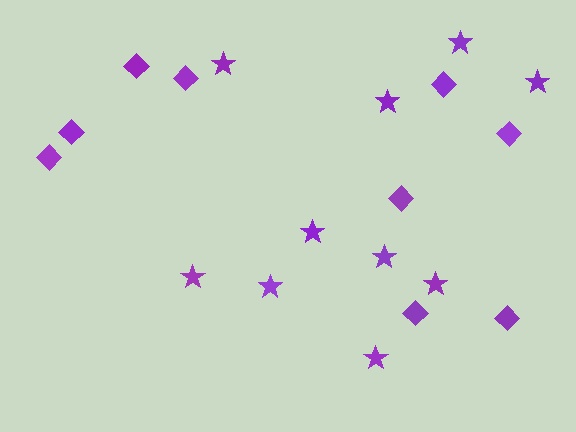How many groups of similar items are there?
There are 2 groups: one group of diamonds (9) and one group of stars (10).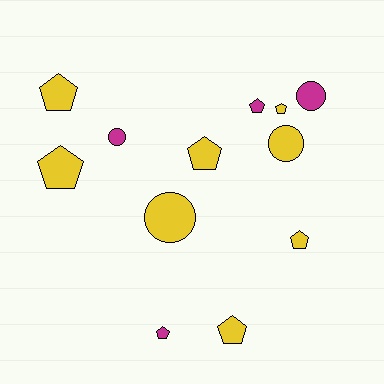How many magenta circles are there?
There are 2 magenta circles.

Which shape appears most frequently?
Pentagon, with 8 objects.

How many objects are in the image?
There are 12 objects.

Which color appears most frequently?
Yellow, with 8 objects.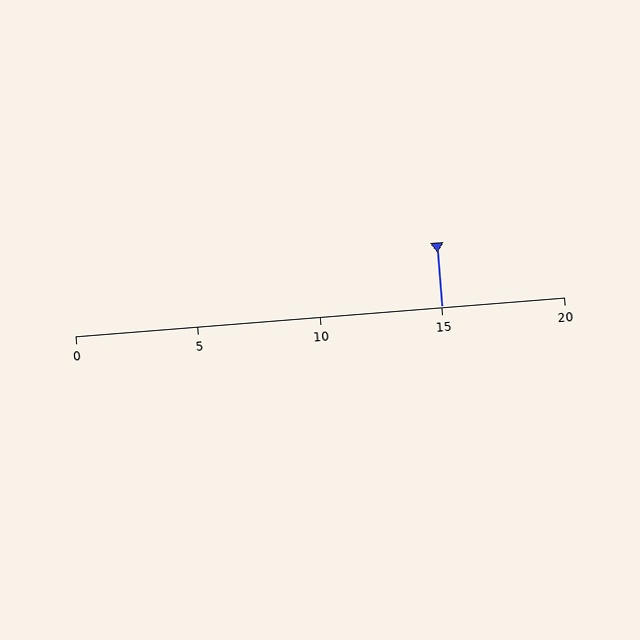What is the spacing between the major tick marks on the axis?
The major ticks are spaced 5 apart.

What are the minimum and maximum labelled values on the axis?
The axis runs from 0 to 20.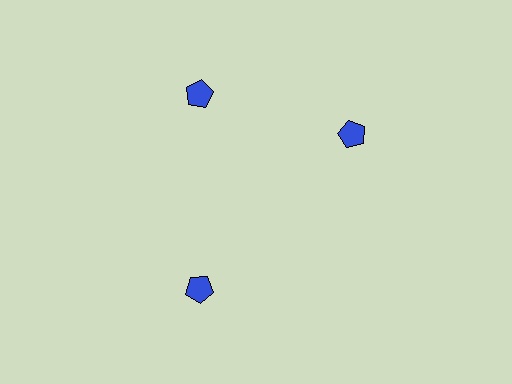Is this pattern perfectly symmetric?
No. The 3 blue pentagons are arranged in a ring, but one element near the 3 o'clock position is rotated out of alignment along the ring, breaking the 3-fold rotational symmetry.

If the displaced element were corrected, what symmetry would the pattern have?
It would have 3-fold rotational symmetry — the pattern would map onto itself every 120 degrees.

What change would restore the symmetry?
The symmetry would be restored by rotating it back into even spacing with its neighbors so that all 3 pentagons sit at equal angles and equal distance from the center.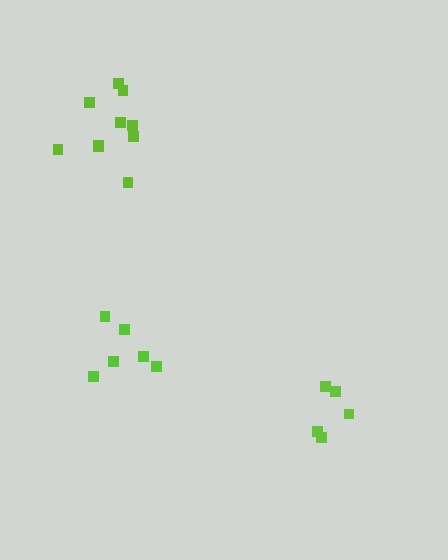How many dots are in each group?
Group 1: 6 dots, Group 2: 10 dots, Group 3: 5 dots (21 total).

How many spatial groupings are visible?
There are 3 spatial groupings.